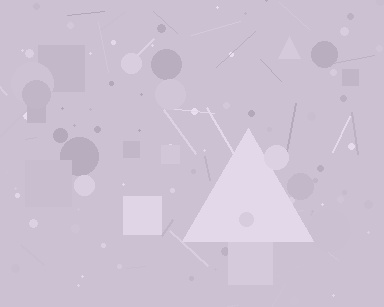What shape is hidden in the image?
A triangle is hidden in the image.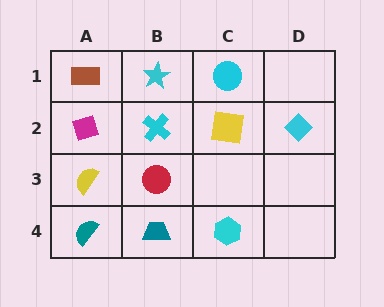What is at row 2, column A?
A magenta diamond.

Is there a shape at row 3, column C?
No, that cell is empty.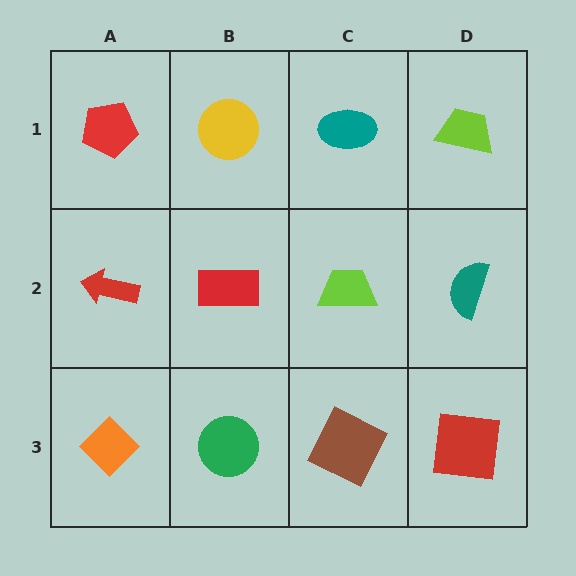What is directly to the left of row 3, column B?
An orange diamond.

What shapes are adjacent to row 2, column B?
A yellow circle (row 1, column B), a green circle (row 3, column B), a red arrow (row 2, column A), a lime trapezoid (row 2, column C).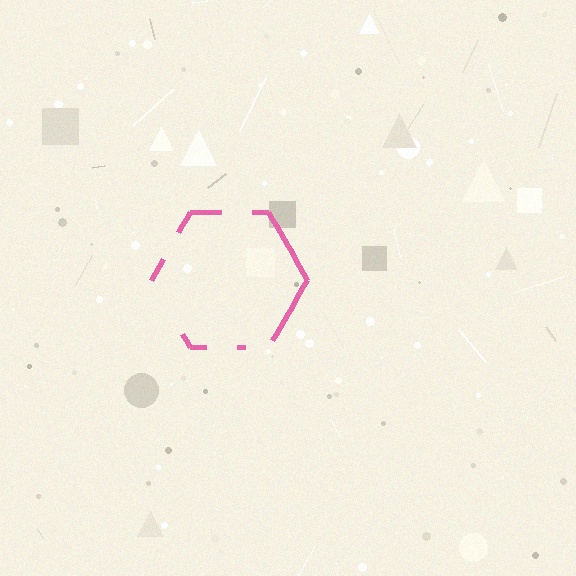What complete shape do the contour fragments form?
The contour fragments form a hexagon.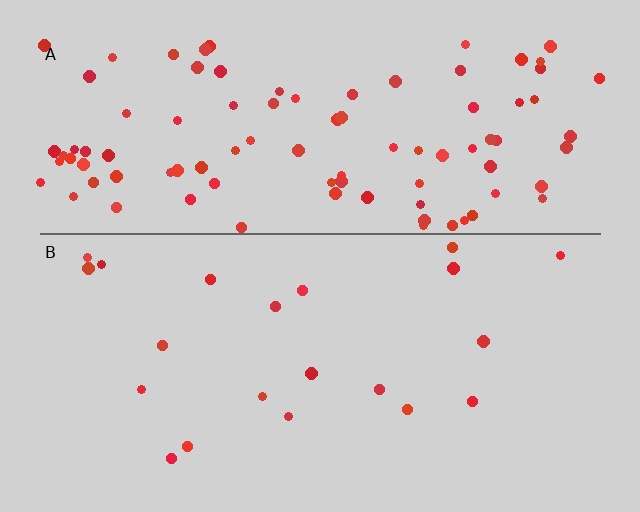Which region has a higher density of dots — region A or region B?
A (the top).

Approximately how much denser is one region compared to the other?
Approximately 4.6× — region A over region B.